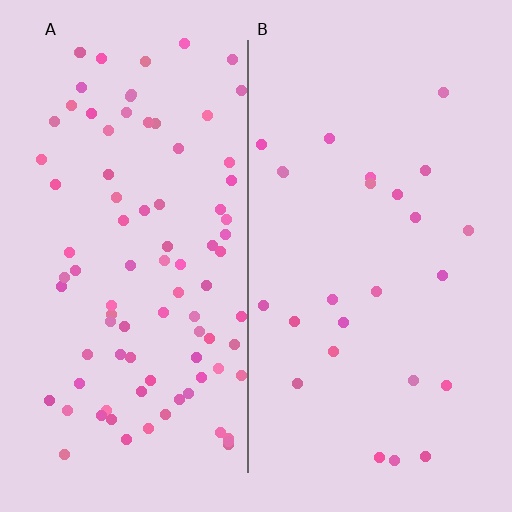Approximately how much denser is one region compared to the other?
Approximately 3.5× — region A over region B.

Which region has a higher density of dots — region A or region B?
A (the left).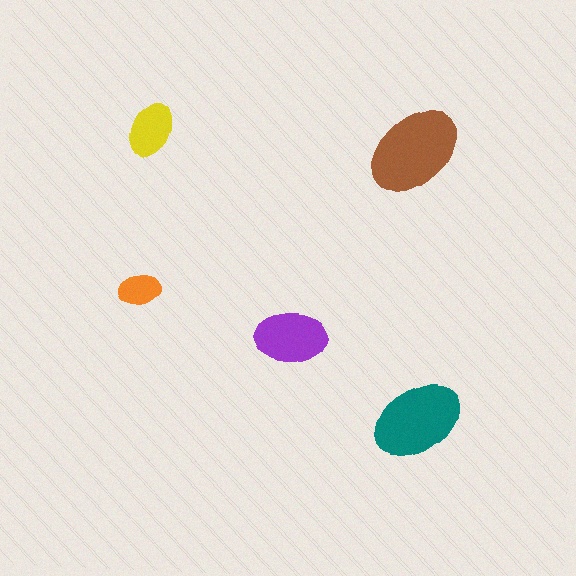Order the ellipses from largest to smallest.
the brown one, the teal one, the purple one, the yellow one, the orange one.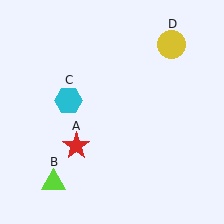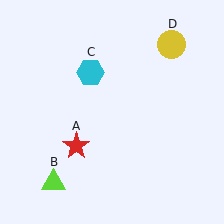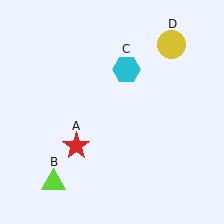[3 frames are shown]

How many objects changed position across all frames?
1 object changed position: cyan hexagon (object C).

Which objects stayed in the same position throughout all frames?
Red star (object A) and lime triangle (object B) and yellow circle (object D) remained stationary.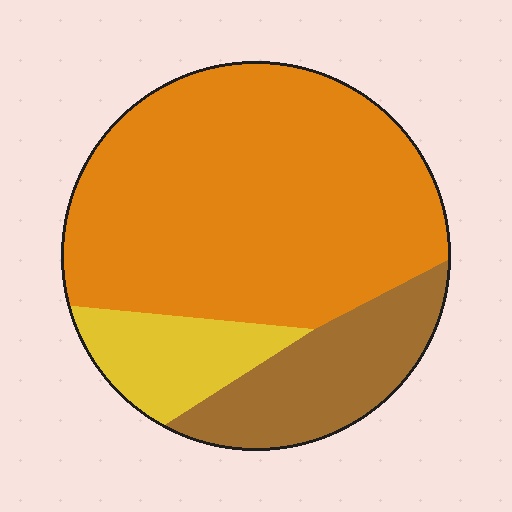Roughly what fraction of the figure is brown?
Brown takes up less than a quarter of the figure.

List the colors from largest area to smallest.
From largest to smallest: orange, brown, yellow.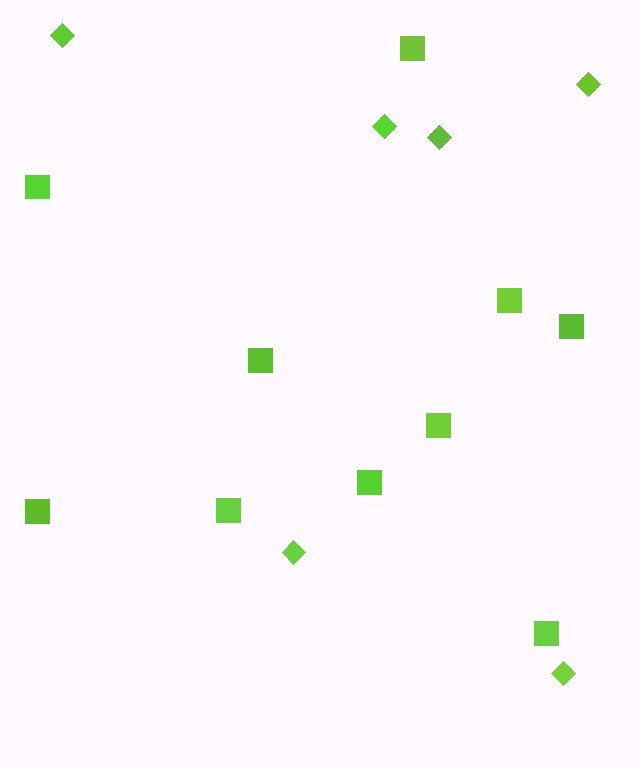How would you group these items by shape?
There are 2 groups: one group of squares (10) and one group of diamonds (6).